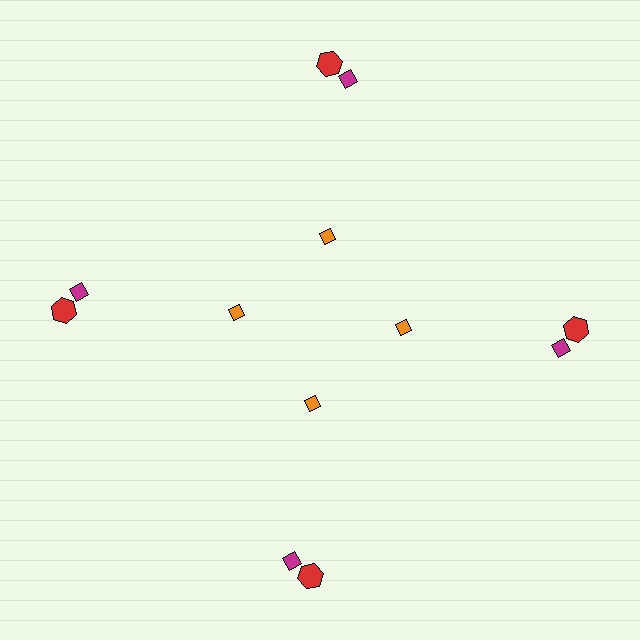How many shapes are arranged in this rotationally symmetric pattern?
There are 12 shapes, arranged in 4 groups of 3.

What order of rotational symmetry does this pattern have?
This pattern has 4-fold rotational symmetry.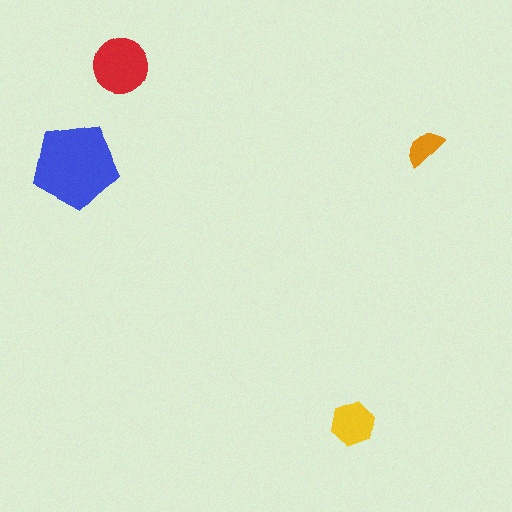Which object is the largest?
The blue pentagon.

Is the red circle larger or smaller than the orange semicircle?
Larger.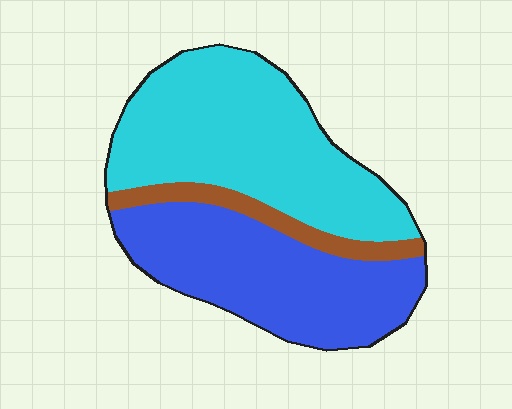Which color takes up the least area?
Brown, at roughly 10%.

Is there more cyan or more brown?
Cyan.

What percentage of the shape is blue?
Blue covers 41% of the shape.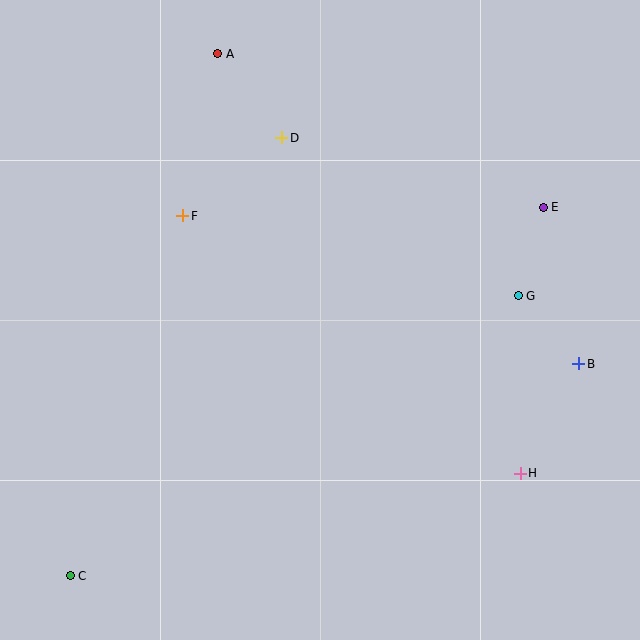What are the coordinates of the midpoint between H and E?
The midpoint between H and E is at (532, 340).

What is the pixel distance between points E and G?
The distance between E and G is 92 pixels.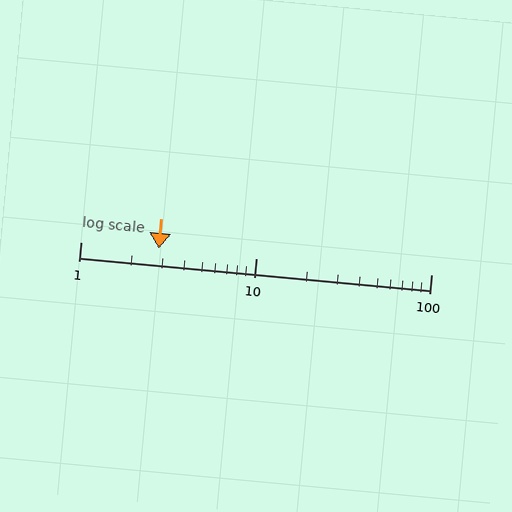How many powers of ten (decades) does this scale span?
The scale spans 2 decades, from 1 to 100.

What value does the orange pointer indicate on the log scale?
The pointer indicates approximately 2.8.